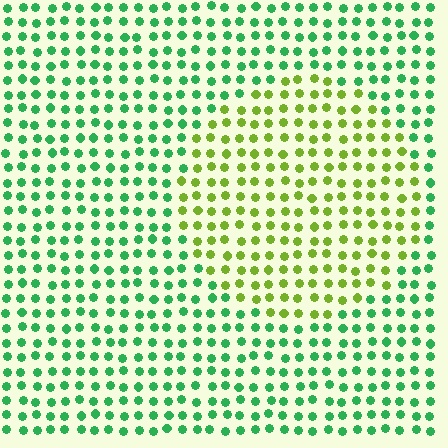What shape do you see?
I see a circle.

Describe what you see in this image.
The image is filled with small green elements in a uniform arrangement. A circle-shaped region is visible where the elements are tinted to a slightly different hue, forming a subtle color boundary.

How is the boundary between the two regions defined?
The boundary is defined purely by a slight shift in hue (about 51 degrees). Spacing, size, and orientation are identical on both sides.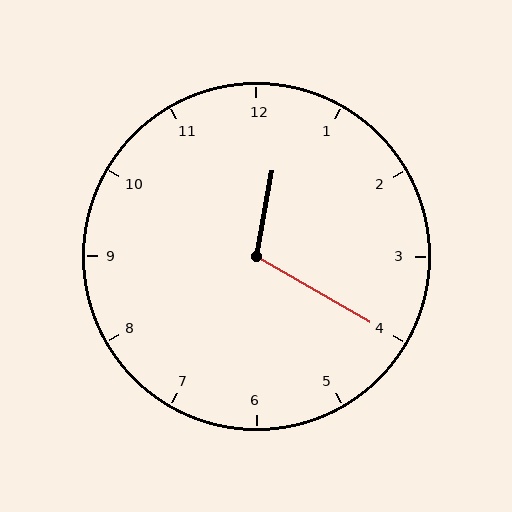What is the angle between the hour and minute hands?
Approximately 110 degrees.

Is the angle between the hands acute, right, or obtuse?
It is obtuse.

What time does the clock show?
12:20.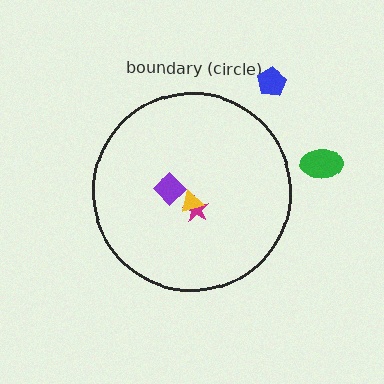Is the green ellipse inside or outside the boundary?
Outside.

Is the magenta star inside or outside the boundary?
Inside.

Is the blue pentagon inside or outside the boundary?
Outside.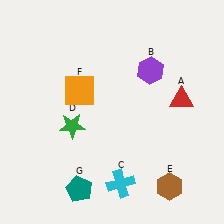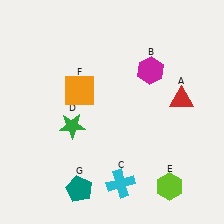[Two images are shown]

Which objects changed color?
B changed from purple to magenta. E changed from brown to lime.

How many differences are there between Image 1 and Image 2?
There are 2 differences between the two images.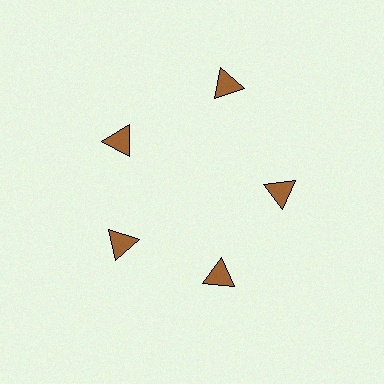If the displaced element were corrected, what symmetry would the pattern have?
It would have 5-fold rotational symmetry — the pattern would map onto itself every 72 degrees.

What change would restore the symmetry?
The symmetry would be restored by moving it inward, back onto the ring so that all 5 triangles sit at equal angles and equal distance from the center.